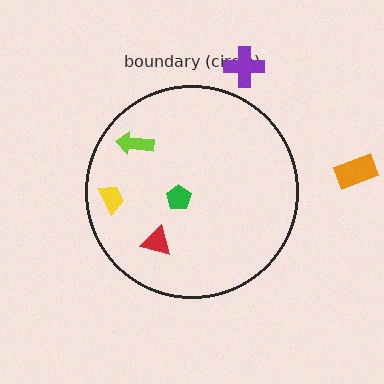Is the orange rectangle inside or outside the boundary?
Outside.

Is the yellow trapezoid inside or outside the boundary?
Inside.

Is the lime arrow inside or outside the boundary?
Inside.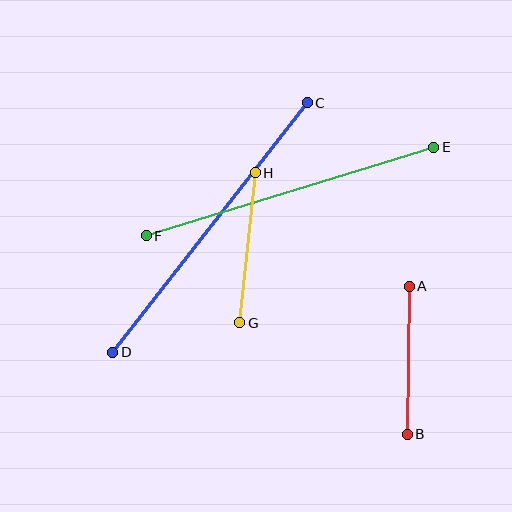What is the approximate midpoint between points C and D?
The midpoint is at approximately (210, 227) pixels.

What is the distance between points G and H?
The distance is approximately 151 pixels.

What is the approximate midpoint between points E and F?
The midpoint is at approximately (290, 192) pixels.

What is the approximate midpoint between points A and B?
The midpoint is at approximately (408, 360) pixels.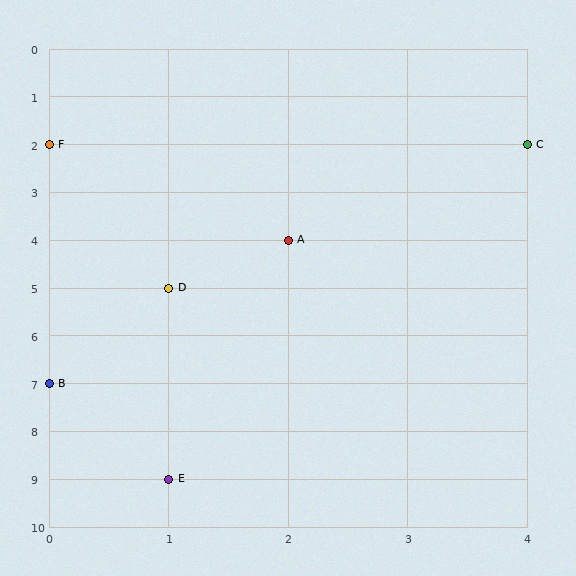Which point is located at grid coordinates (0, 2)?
Point F is at (0, 2).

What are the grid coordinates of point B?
Point B is at grid coordinates (0, 7).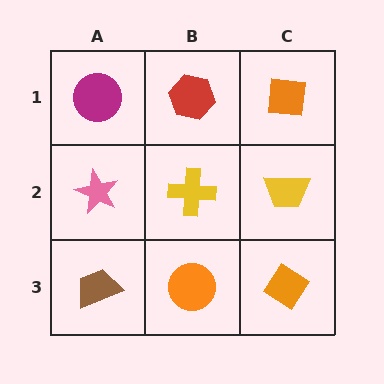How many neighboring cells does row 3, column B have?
3.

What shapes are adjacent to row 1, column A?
A pink star (row 2, column A), a red hexagon (row 1, column B).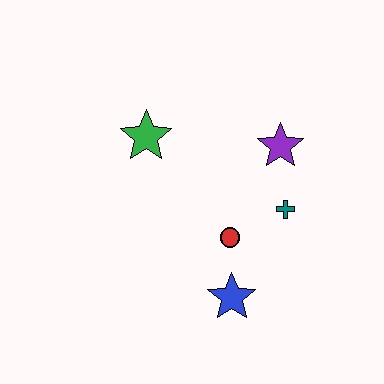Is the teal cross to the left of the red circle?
No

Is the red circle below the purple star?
Yes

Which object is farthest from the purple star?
The blue star is farthest from the purple star.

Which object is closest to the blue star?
The red circle is closest to the blue star.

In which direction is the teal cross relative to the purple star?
The teal cross is below the purple star.